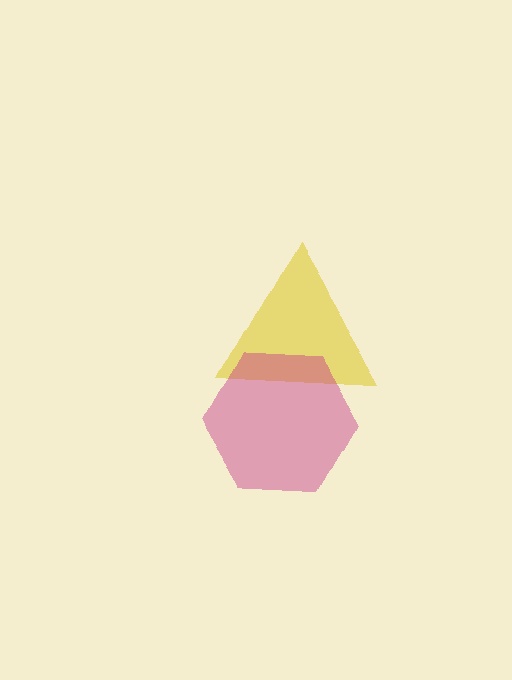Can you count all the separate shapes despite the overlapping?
Yes, there are 2 separate shapes.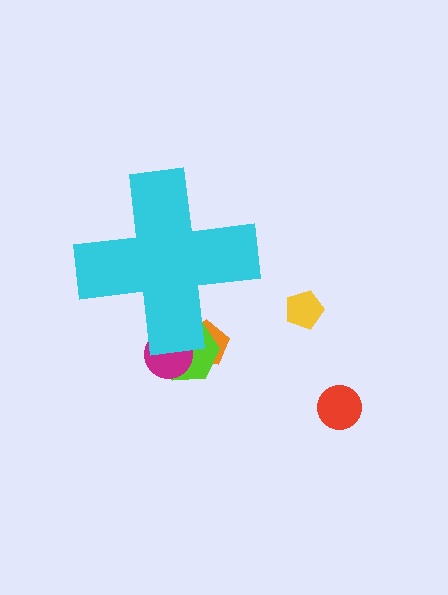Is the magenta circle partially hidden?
Yes, the magenta circle is partially hidden behind the cyan cross.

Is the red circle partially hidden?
No, the red circle is fully visible.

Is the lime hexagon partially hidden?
Yes, the lime hexagon is partially hidden behind the cyan cross.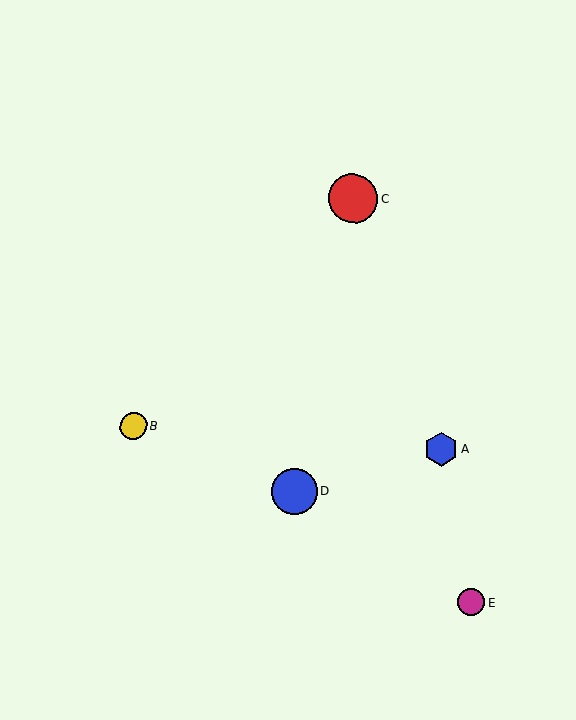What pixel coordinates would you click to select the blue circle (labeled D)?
Click at (294, 491) to select the blue circle D.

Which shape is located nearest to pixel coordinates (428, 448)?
The blue hexagon (labeled A) at (441, 449) is nearest to that location.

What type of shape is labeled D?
Shape D is a blue circle.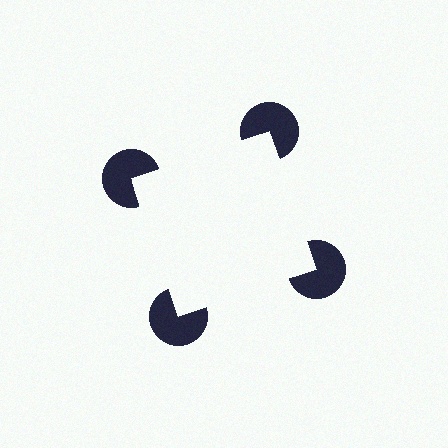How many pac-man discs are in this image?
There are 4 — one at each vertex of the illusory square.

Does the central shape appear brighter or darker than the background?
It typically appears slightly brighter than the background, even though no actual brightness change is drawn.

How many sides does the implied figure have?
4 sides.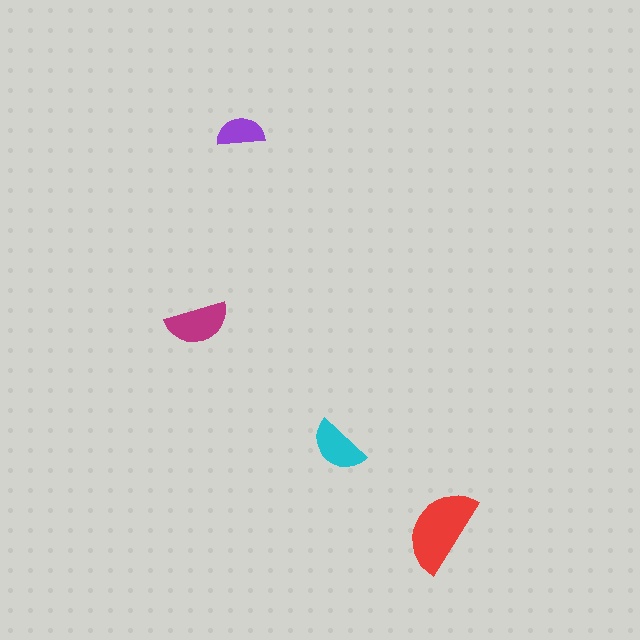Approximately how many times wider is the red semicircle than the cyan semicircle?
About 1.5 times wider.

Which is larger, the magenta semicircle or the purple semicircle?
The magenta one.